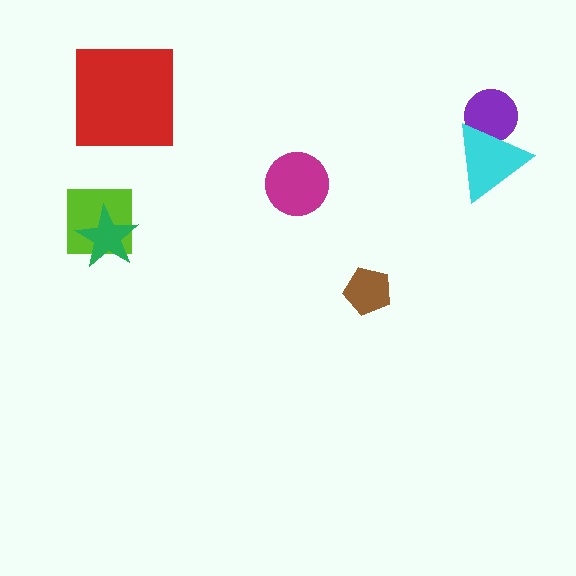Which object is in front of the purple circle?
The cyan triangle is in front of the purple circle.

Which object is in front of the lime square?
The green star is in front of the lime square.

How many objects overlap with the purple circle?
1 object overlaps with the purple circle.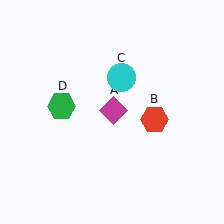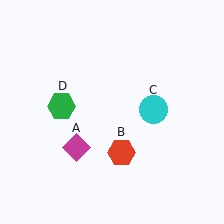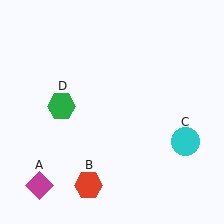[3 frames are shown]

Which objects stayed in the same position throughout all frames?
Green hexagon (object D) remained stationary.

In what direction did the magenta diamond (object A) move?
The magenta diamond (object A) moved down and to the left.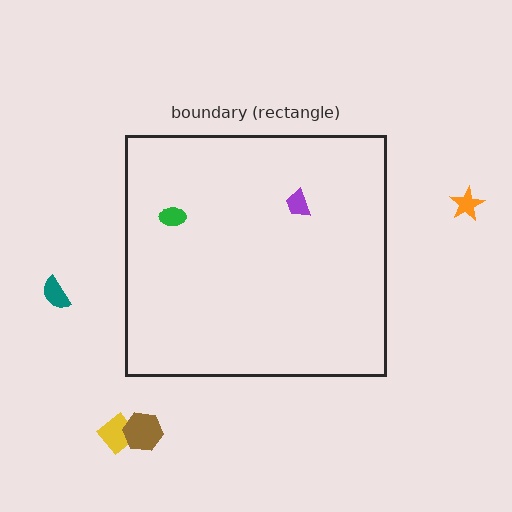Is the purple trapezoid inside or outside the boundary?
Inside.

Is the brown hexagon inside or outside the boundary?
Outside.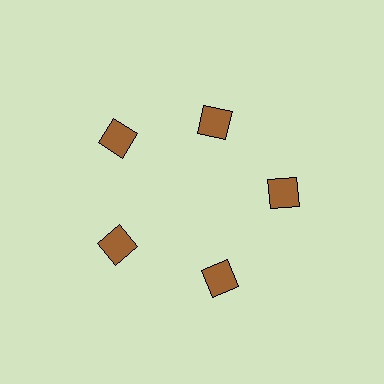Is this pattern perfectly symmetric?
No. The 5 brown squares are arranged in a ring, but one element near the 1 o'clock position is pulled inward toward the center, breaking the 5-fold rotational symmetry.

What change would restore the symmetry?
The symmetry would be restored by moving it outward, back onto the ring so that all 5 squares sit at equal angles and equal distance from the center.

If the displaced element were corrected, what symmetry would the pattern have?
It would have 5-fold rotational symmetry — the pattern would map onto itself every 72 degrees.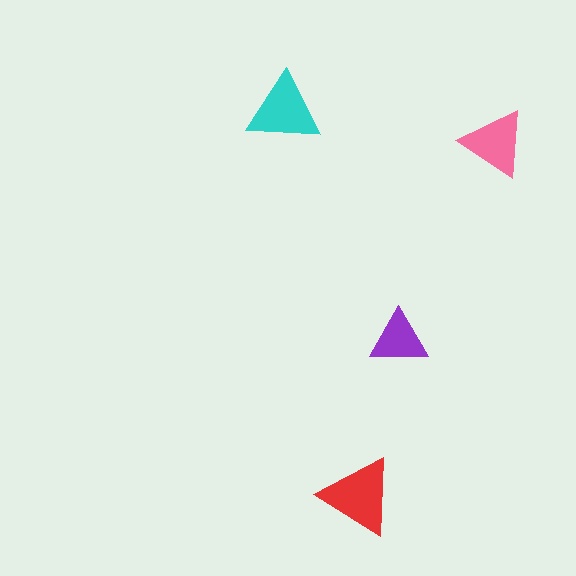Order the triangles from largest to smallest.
the red one, the cyan one, the pink one, the purple one.